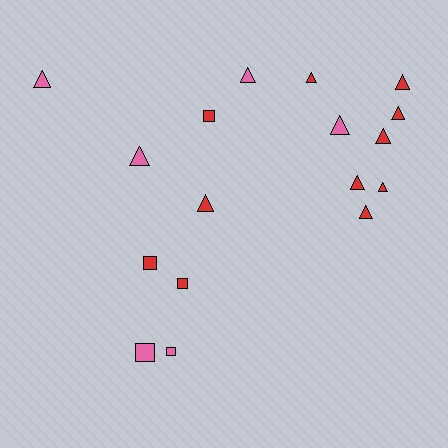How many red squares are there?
There are 3 red squares.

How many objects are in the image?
There are 17 objects.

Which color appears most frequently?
Red, with 11 objects.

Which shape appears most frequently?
Triangle, with 12 objects.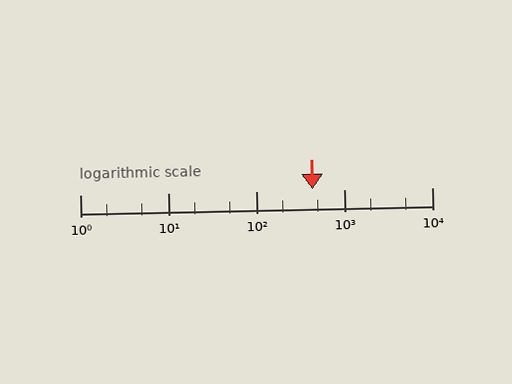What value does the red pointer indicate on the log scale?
The pointer indicates approximately 440.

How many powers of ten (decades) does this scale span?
The scale spans 4 decades, from 1 to 10000.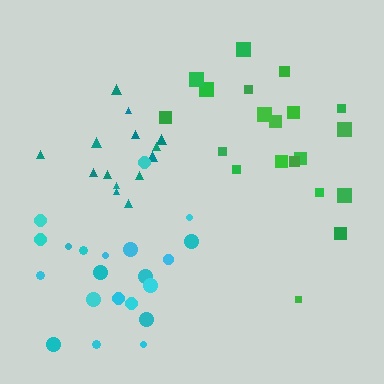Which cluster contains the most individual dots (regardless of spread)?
Cyan (21).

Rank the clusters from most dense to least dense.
teal, cyan, green.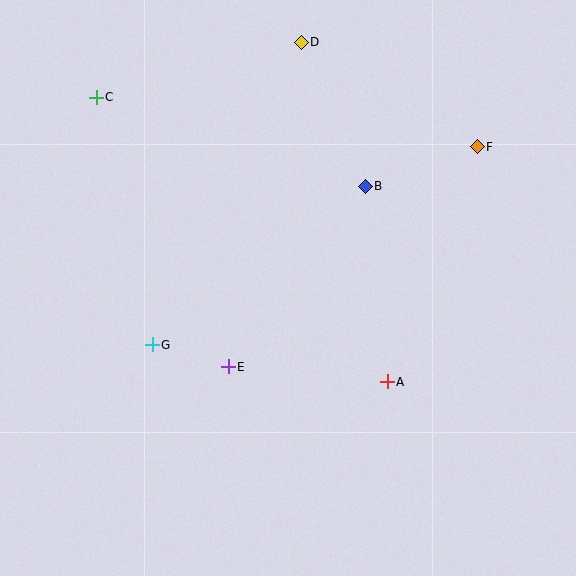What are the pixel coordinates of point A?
Point A is at (387, 382).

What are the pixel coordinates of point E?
Point E is at (228, 367).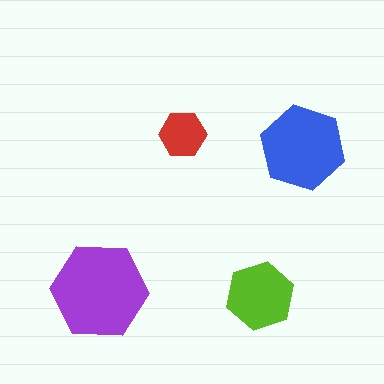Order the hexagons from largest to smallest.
the purple one, the blue one, the lime one, the red one.